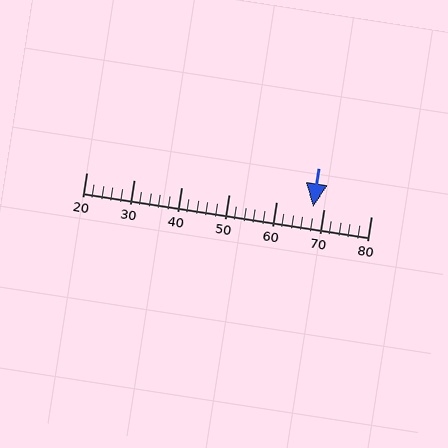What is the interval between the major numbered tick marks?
The major tick marks are spaced 10 units apart.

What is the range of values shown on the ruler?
The ruler shows values from 20 to 80.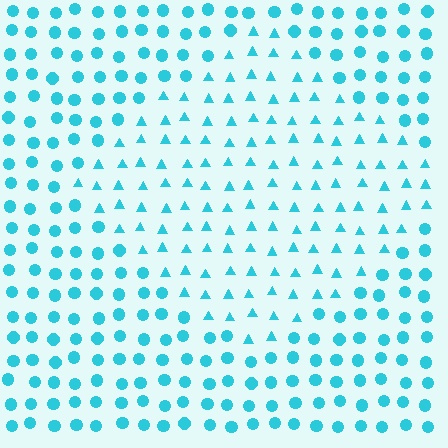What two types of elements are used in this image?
The image uses triangles inside the diamond region and circles outside it.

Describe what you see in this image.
The image is filled with small cyan elements arranged in a uniform grid. A diamond-shaped region contains triangles, while the surrounding area contains circles. The boundary is defined purely by the change in element shape.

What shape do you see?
I see a diamond.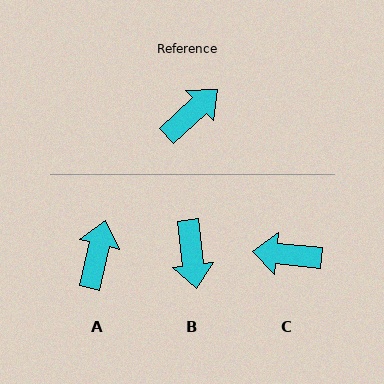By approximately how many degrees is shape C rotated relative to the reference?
Approximately 132 degrees counter-clockwise.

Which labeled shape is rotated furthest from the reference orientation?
C, about 132 degrees away.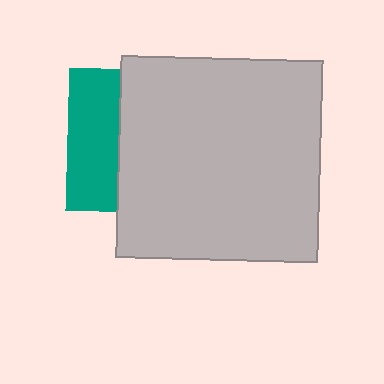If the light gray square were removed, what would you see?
You would see the complete teal square.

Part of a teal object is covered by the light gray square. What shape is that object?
It is a square.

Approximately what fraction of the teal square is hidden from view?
Roughly 64% of the teal square is hidden behind the light gray square.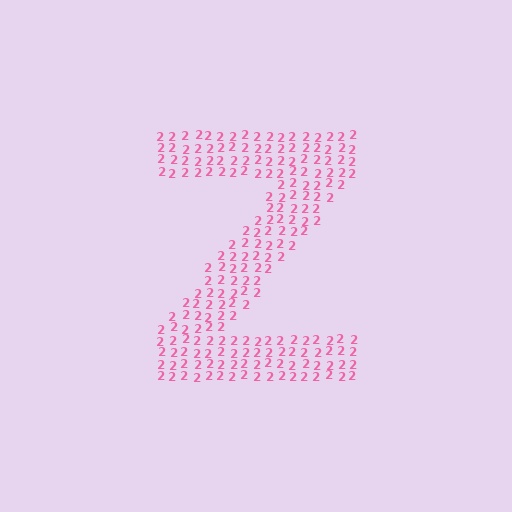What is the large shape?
The large shape is the letter Z.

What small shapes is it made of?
It is made of small digit 2's.